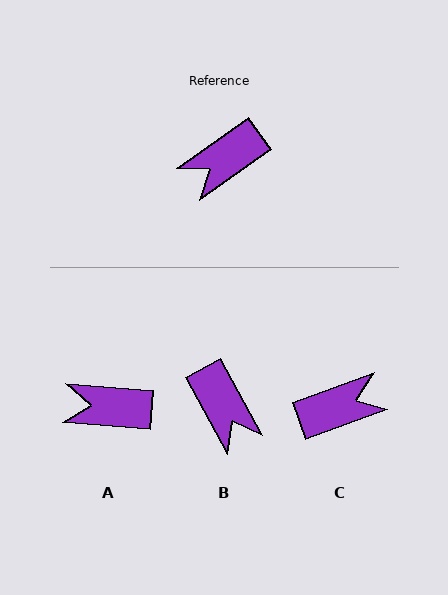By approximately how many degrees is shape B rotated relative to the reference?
Approximately 84 degrees counter-clockwise.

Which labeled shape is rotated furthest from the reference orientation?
C, about 165 degrees away.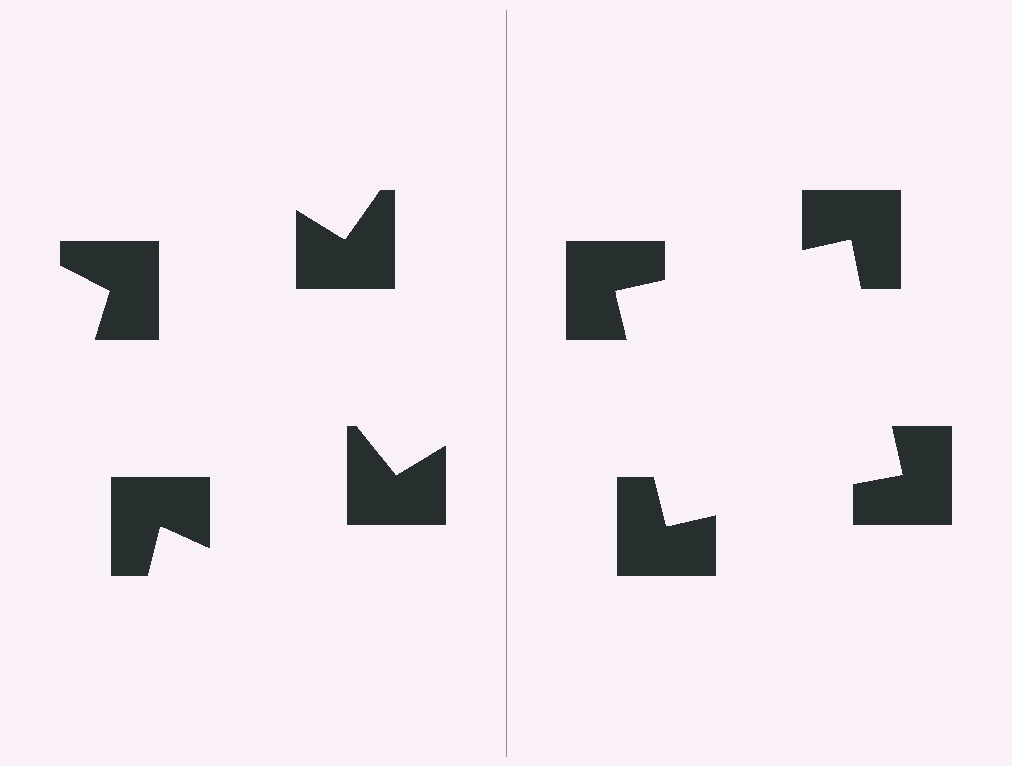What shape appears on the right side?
An illusory square.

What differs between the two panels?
The notched squares are positioned identically on both sides; only the wedge orientations differ. On the right they align to a square; on the left they are misaligned.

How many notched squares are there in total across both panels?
8 — 4 on each side.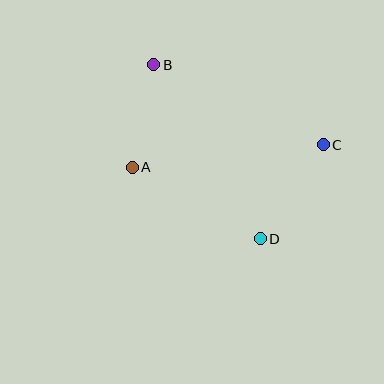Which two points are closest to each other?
Points A and B are closest to each other.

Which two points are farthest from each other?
Points B and D are farthest from each other.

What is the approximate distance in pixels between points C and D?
The distance between C and D is approximately 113 pixels.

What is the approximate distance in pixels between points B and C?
The distance between B and C is approximately 187 pixels.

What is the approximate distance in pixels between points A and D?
The distance between A and D is approximately 147 pixels.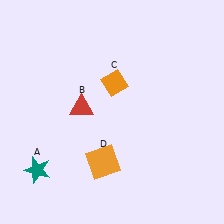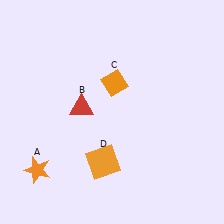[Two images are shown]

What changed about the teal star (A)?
In Image 1, A is teal. In Image 2, it changed to orange.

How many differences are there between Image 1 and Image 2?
There is 1 difference between the two images.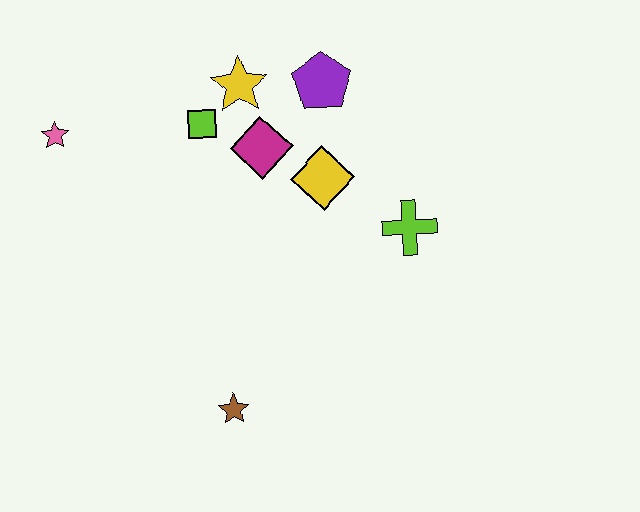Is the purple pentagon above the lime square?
Yes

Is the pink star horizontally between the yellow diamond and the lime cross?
No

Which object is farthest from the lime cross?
The pink star is farthest from the lime cross.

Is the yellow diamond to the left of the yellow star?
No